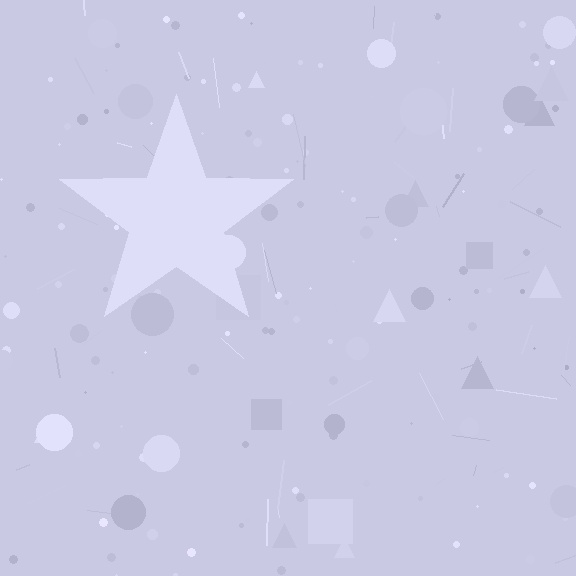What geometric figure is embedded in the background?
A star is embedded in the background.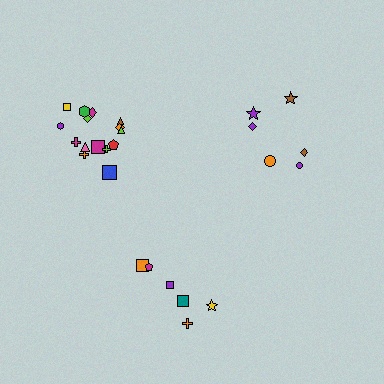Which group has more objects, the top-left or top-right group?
The top-left group.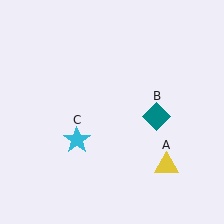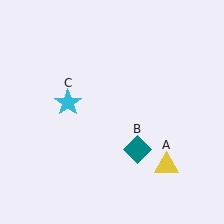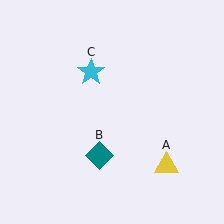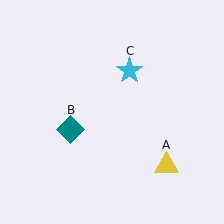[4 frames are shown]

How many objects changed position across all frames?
2 objects changed position: teal diamond (object B), cyan star (object C).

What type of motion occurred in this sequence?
The teal diamond (object B), cyan star (object C) rotated clockwise around the center of the scene.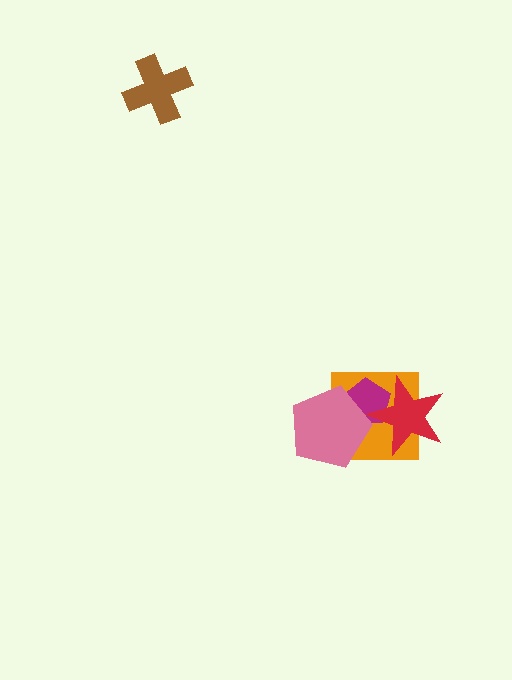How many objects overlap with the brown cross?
0 objects overlap with the brown cross.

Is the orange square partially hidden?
Yes, it is partially covered by another shape.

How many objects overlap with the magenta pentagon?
3 objects overlap with the magenta pentagon.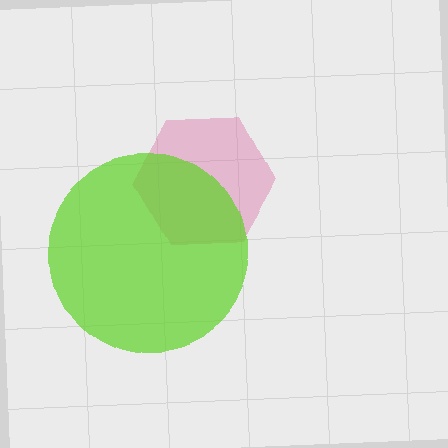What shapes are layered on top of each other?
The layered shapes are: a pink hexagon, a lime circle.